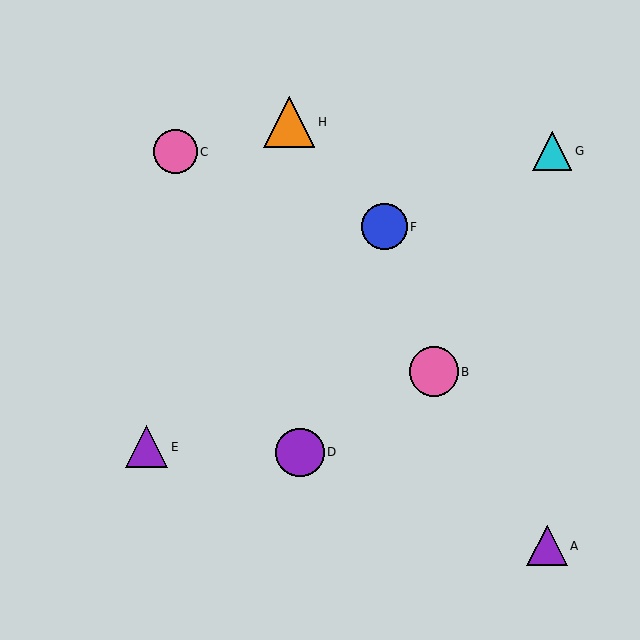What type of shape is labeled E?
Shape E is a purple triangle.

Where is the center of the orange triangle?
The center of the orange triangle is at (289, 122).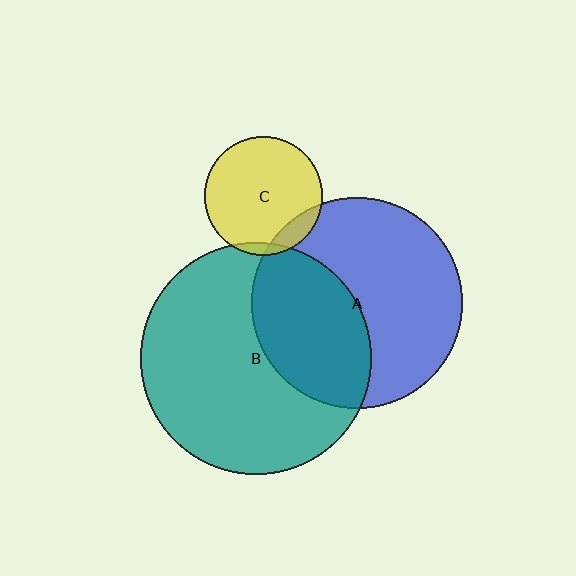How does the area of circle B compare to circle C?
Approximately 3.8 times.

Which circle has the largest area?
Circle B (teal).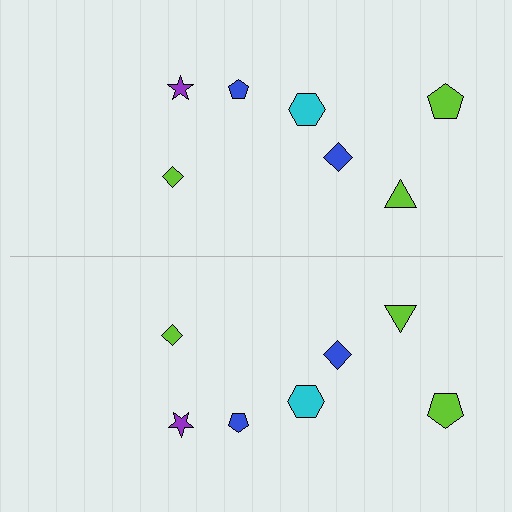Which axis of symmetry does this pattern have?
The pattern has a horizontal axis of symmetry running through the center of the image.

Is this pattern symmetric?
Yes, this pattern has bilateral (reflection) symmetry.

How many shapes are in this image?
There are 14 shapes in this image.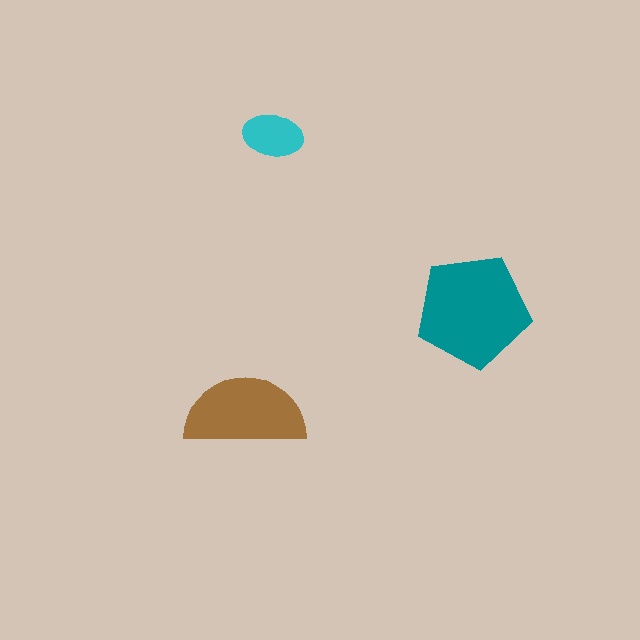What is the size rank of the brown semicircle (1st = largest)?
2nd.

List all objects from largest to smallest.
The teal pentagon, the brown semicircle, the cyan ellipse.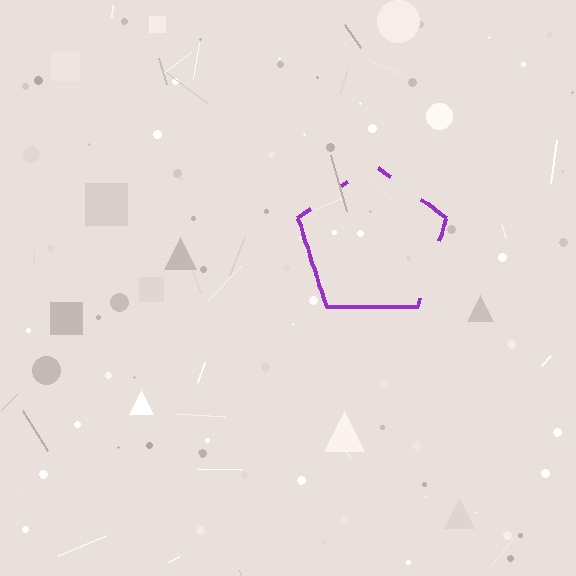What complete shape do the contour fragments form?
The contour fragments form a pentagon.